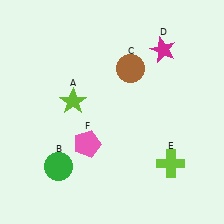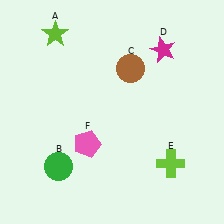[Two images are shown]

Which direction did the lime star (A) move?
The lime star (A) moved up.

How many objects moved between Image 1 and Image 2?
1 object moved between the two images.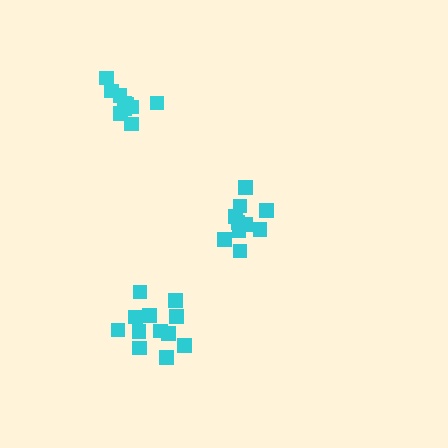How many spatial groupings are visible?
There are 3 spatial groupings.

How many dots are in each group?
Group 1: 12 dots, Group 2: 10 dots, Group 3: 10 dots (32 total).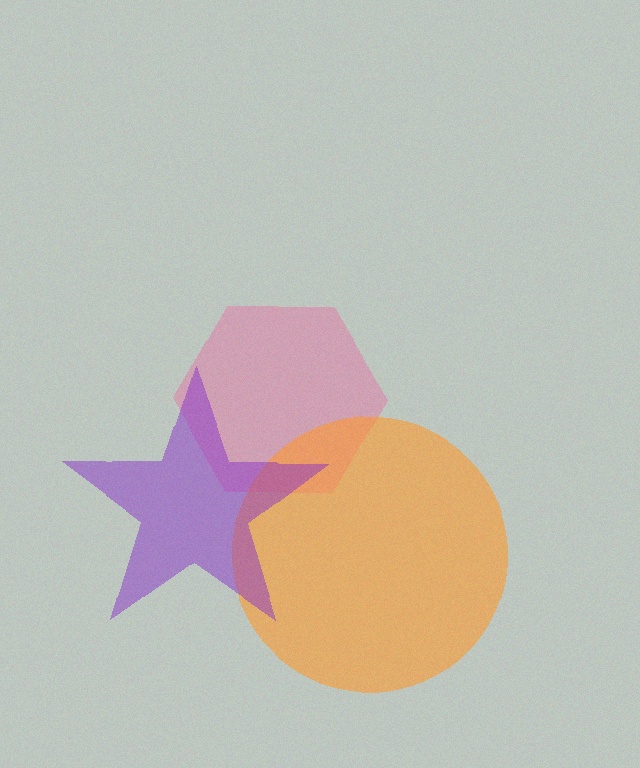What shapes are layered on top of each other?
The layered shapes are: a pink hexagon, an orange circle, a purple star.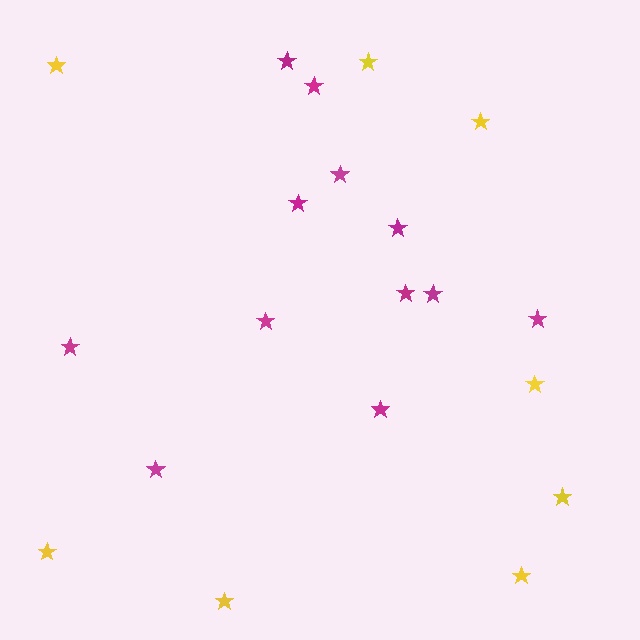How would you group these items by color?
There are 2 groups: one group of yellow stars (8) and one group of magenta stars (12).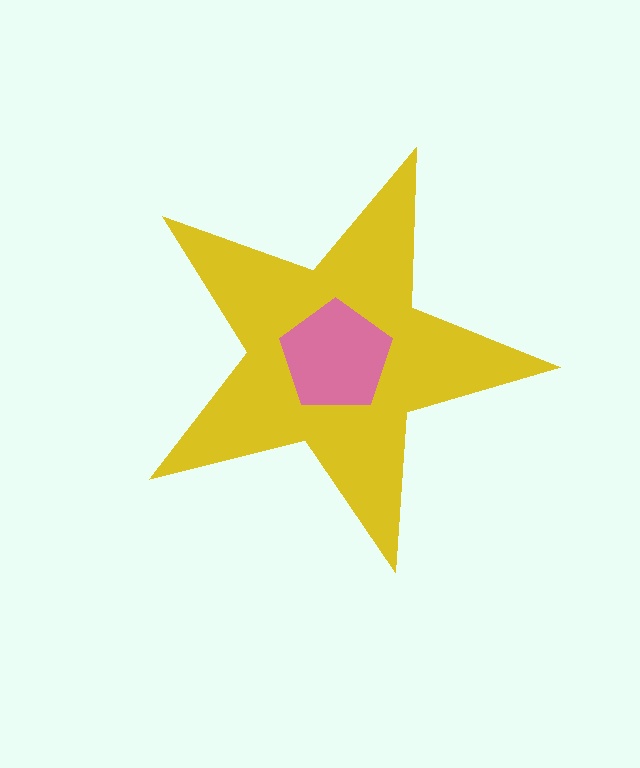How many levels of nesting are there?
2.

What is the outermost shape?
The yellow star.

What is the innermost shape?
The pink pentagon.